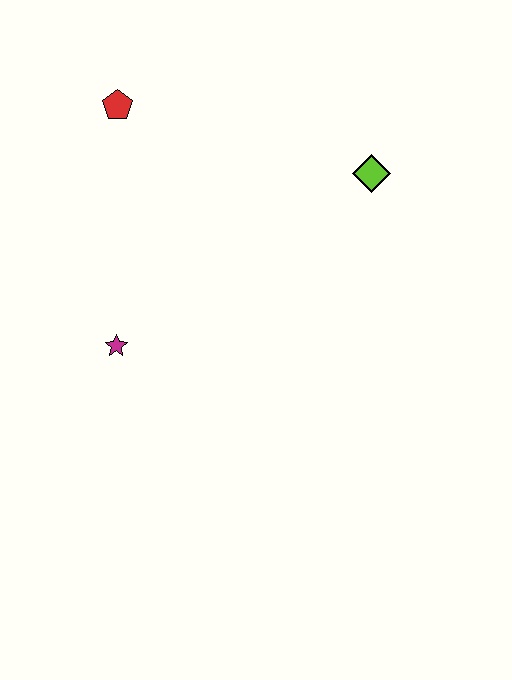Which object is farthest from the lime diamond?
The magenta star is farthest from the lime diamond.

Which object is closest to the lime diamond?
The red pentagon is closest to the lime diamond.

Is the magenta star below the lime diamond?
Yes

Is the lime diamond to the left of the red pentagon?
No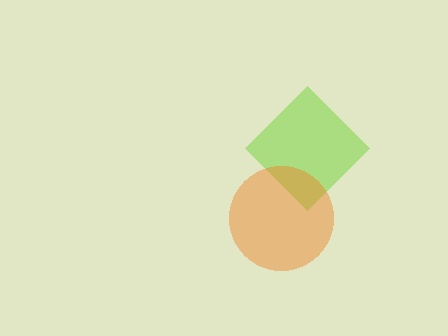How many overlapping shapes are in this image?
There are 2 overlapping shapes in the image.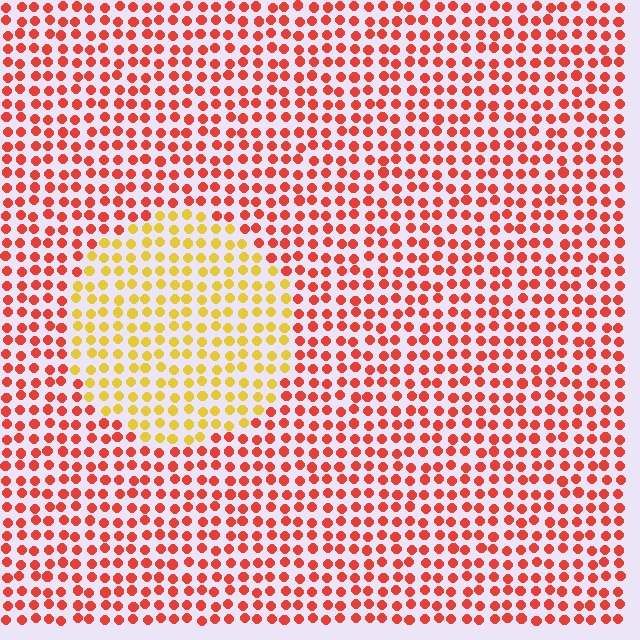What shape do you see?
I see a circle.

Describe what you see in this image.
The image is filled with small red elements in a uniform arrangement. A circle-shaped region is visible where the elements are tinted to a slightly different hue, forming a subtle color boundary.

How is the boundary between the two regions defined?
The boundary is defined purely by a slight shift in hue (about 48 degrees). Spacing, size, and orientation are identical on both sides.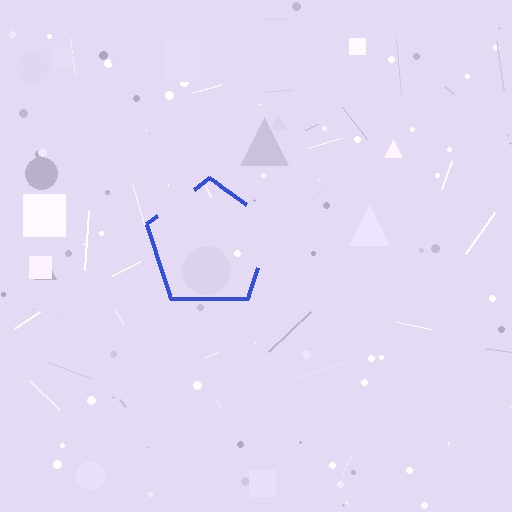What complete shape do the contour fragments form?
The contour fragments form a pentagon.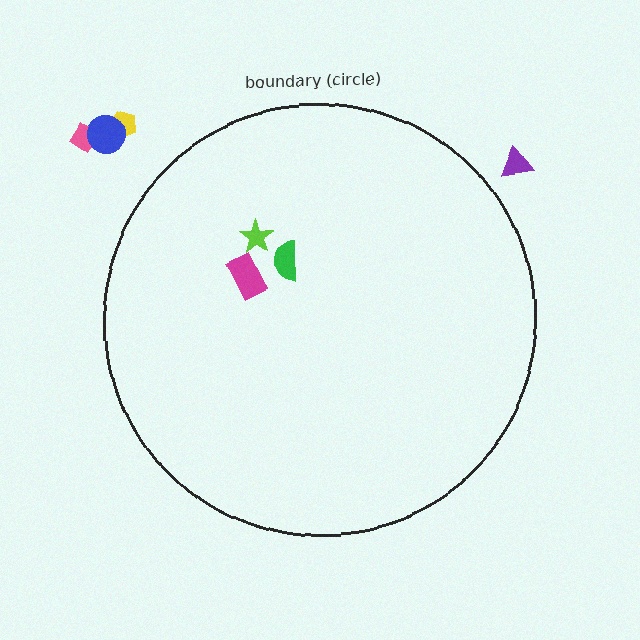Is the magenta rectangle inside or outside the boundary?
Inside.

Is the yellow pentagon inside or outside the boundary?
Outside.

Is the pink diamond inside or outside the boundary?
Outside.